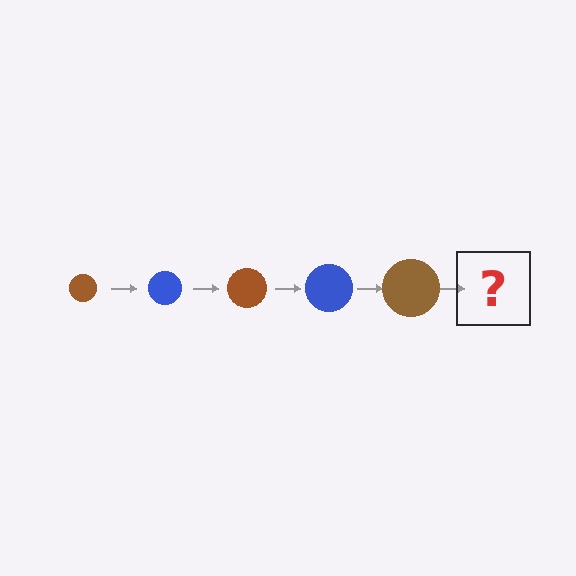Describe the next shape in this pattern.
It should be a blue circle, larger than the previous one.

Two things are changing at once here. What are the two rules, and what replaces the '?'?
The two rules are that the circle grows larger each step and the color cycles through brown and blue. The '?' should be a blue circle, larger than the previous one.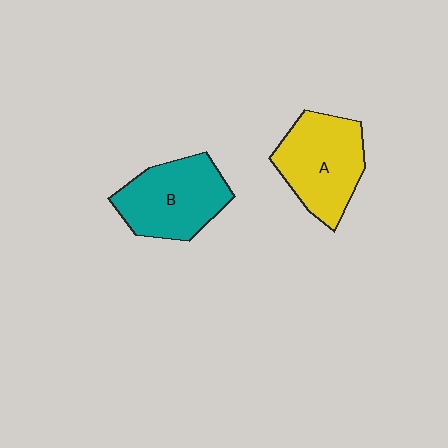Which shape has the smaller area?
Shape B (teal).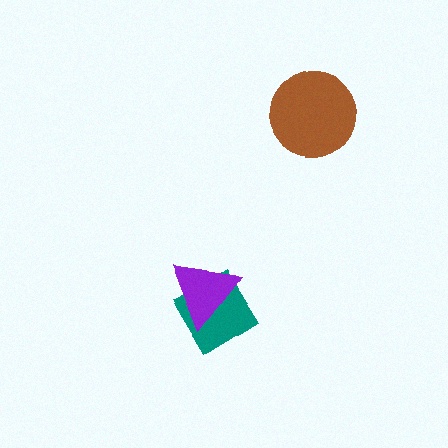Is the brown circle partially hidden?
No, no other shape covers it.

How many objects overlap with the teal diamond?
1 object overlaps with the teal diamond.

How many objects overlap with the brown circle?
0 objects overlap with the brown circle.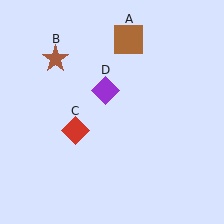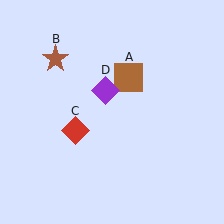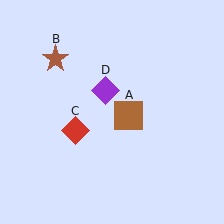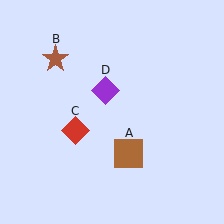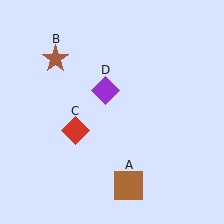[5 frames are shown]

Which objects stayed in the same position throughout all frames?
Brown star (object B) and red diamond (object C) and purple diamond (object D) remained stationary.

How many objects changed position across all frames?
1 object changed position: brown square (object A).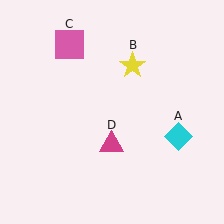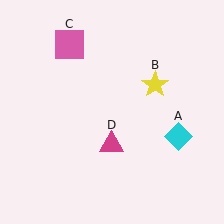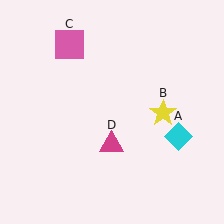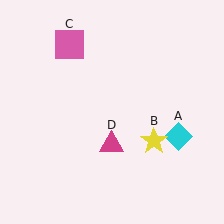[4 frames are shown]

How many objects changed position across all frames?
1 object changed position: yellow star (object B).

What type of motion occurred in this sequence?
The yellow star (object B) rotated clockwise around the center of the scene.